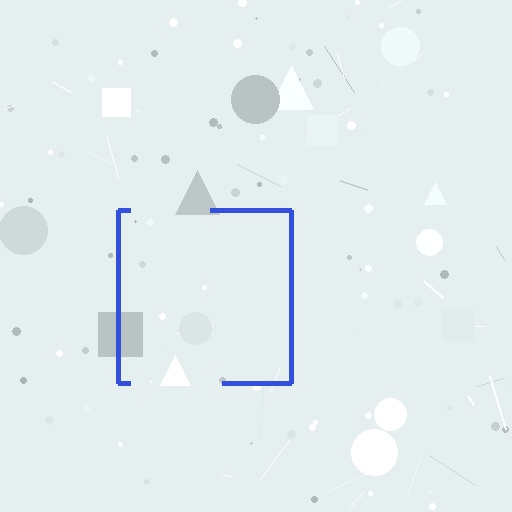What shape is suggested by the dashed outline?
The dashed outline suggests a square.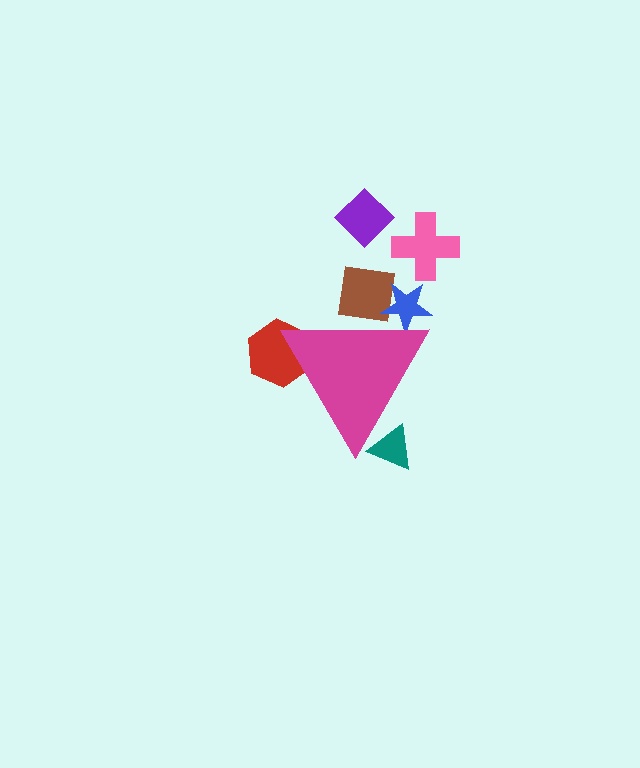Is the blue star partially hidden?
Yes, the blue star is partially hidden behind the magenta triangle.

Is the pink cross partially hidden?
No, the pink cross is fully visible.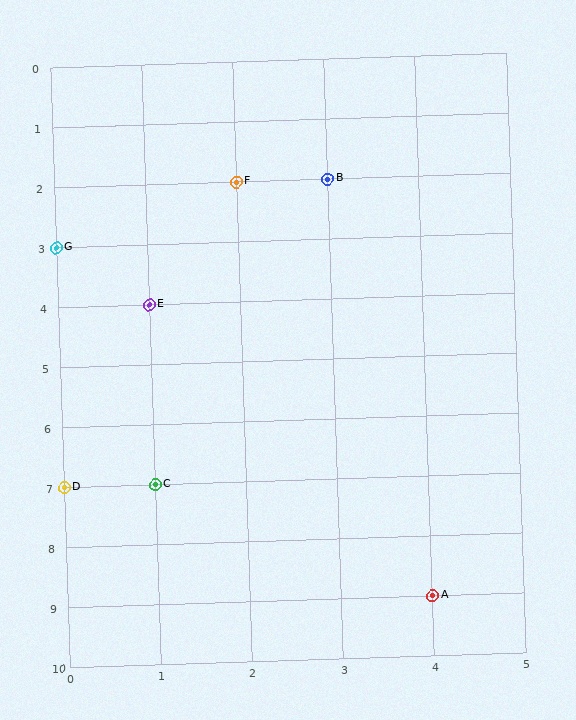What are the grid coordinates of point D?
Point D is at grid coordinates (0, 7).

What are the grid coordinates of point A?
Point A is at grid coordinates (4, 9).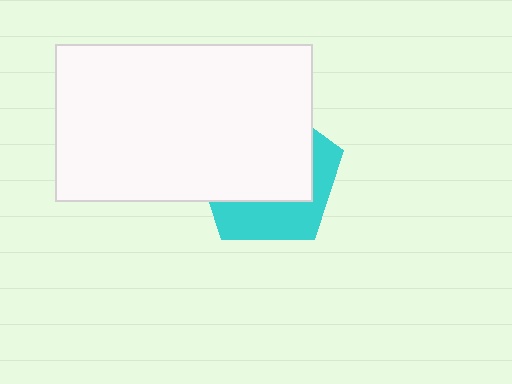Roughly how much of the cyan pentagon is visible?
A small part of it is visible (roughly 36%).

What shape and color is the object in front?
The object in front is a white rectangle.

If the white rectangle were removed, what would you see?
You would see the complete cyan pentagon.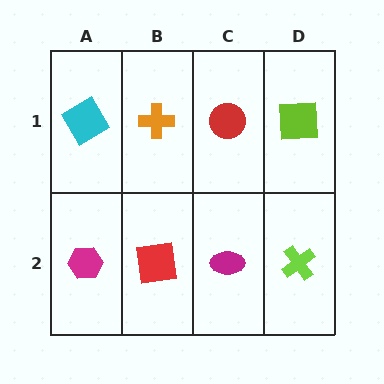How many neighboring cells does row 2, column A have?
2.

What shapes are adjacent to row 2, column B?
An orange cross (row 1, column B), a magenta hexagon (row 2, column A), a magenta ellipse (row 2, column C).